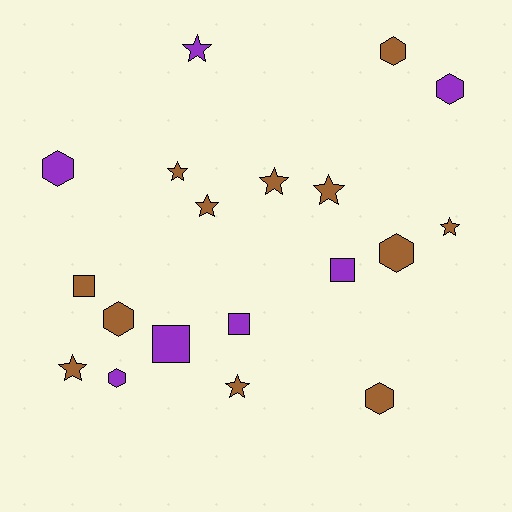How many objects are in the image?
There are 19 objects.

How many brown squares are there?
There is 1 brown square.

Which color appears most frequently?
Brown, with 12 objects.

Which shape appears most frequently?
Star, with 8 objects.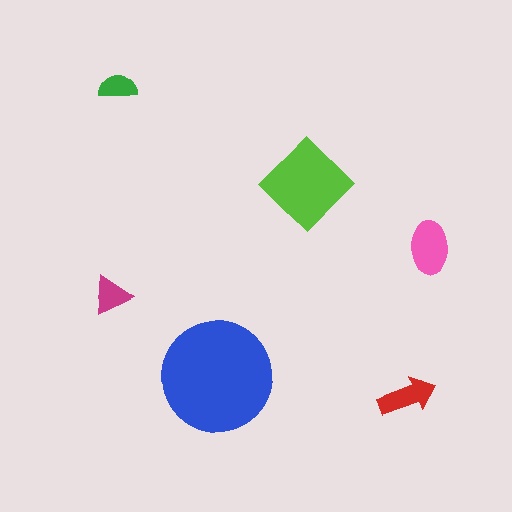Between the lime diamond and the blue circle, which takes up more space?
The blue circle.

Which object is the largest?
The blue circle.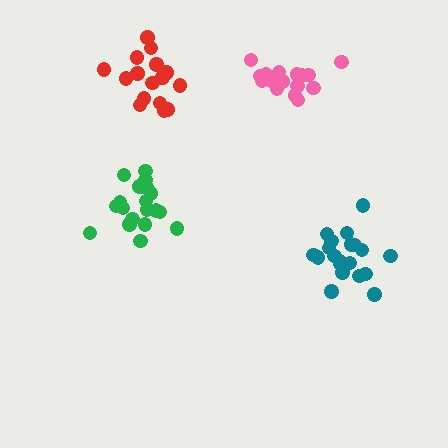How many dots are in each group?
Group 1: 19 dots, Group 2: 20 dots, Group 3: 16 dots, Group 4: 18 dots (73 total).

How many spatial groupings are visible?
There are 4 spatial groupings.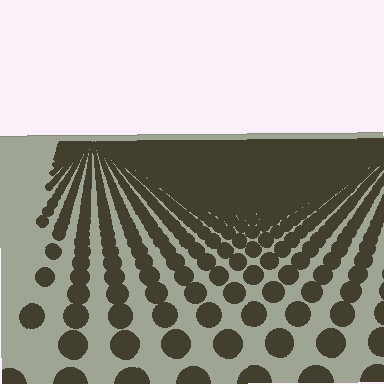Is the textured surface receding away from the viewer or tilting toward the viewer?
The surface is receding away from the viewer. Texture elements get smaller and denser toward the top.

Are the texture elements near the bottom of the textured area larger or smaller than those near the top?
Larger. Near the bottom, elements are closer to the viewer and appear at a bigger on-screen size.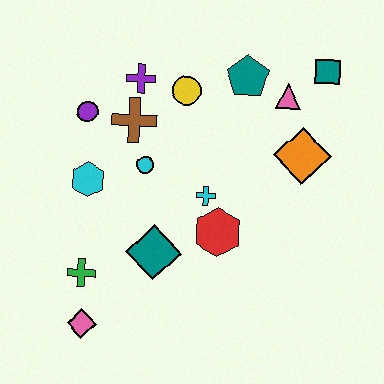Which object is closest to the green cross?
The pink diamond is closest to the green cross.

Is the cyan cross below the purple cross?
Yes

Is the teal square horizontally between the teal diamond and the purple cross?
No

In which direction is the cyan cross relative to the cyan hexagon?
The cyan cross is to the right of the cyan hexagon.